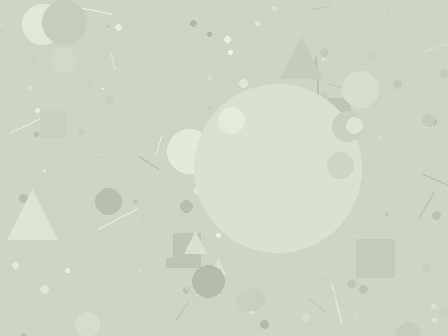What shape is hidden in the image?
A circle is hidden in the image.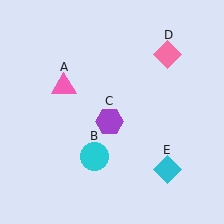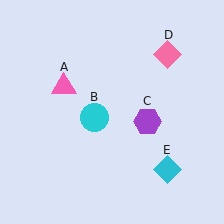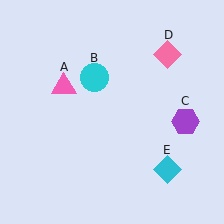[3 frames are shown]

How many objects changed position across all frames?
2 objects changed position: cyan circle (object B), purple hexagon (object C).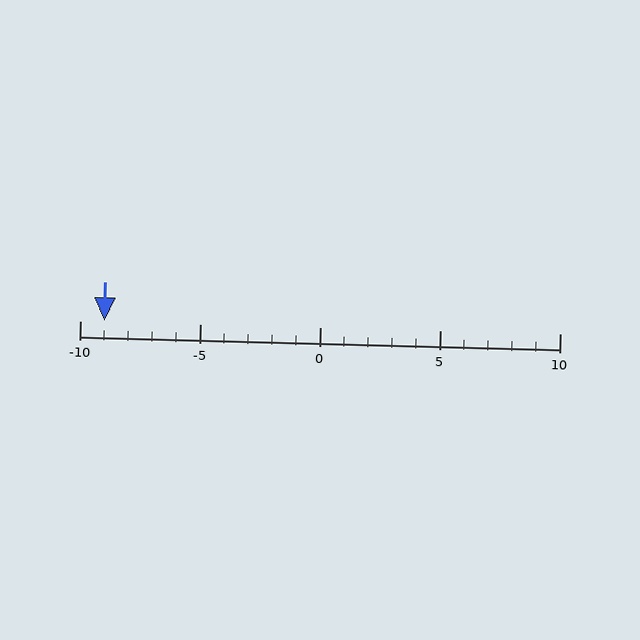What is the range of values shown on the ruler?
The ruler shows values from -10 to 10.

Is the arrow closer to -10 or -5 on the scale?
The arrow is closer to -10.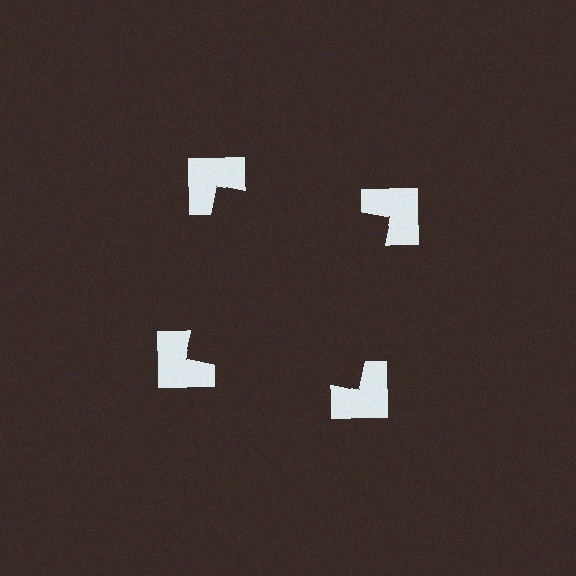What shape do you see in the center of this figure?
An illusory square — its edges are inferred from the aligned wedge cuts in the notched squares, not physically drawn.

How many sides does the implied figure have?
4 sides.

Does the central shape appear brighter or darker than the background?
It typically appears slightly darker than the background, even though no actual brightness change is drawn.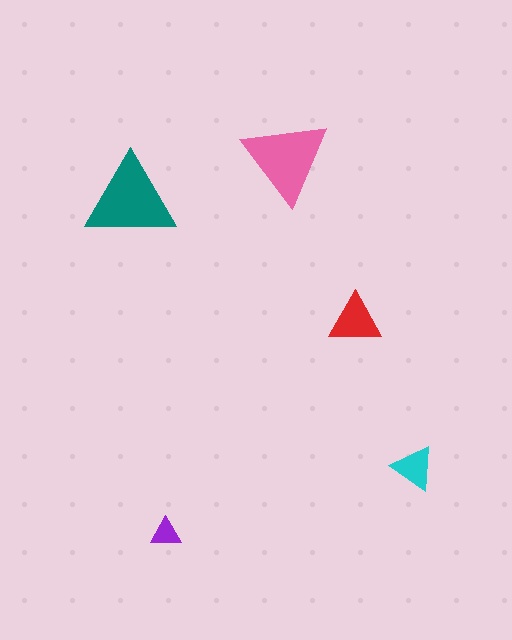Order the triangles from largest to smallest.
the teal one, the pink one, the red one, the cyan one, the purple one.